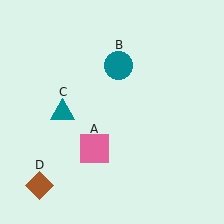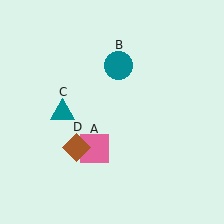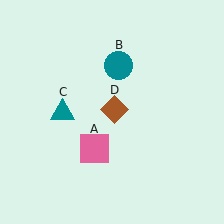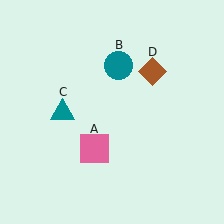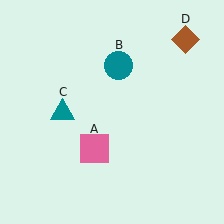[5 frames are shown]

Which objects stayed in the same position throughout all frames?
Pink square (object A) and teal circle (object B) and teal triangle (object C) remained stationary.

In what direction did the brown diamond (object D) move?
The brown diamond (object D) moved up and to the right.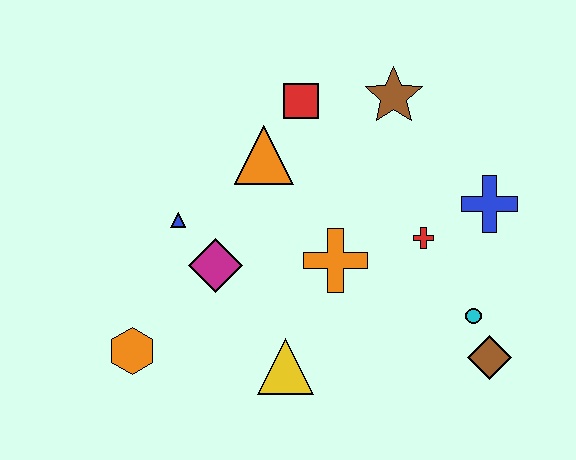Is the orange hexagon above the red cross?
No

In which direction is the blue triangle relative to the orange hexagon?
The blue triangle is above the orange hexagon.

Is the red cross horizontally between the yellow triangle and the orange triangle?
No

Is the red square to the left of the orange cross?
Yes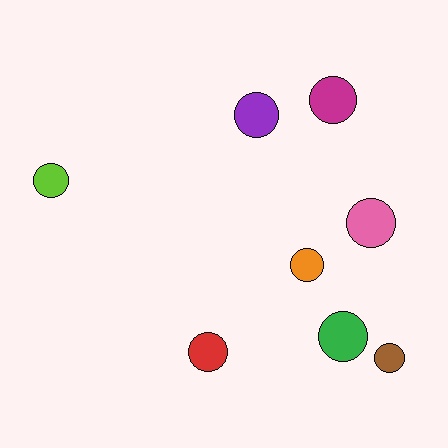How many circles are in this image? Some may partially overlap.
There are 8 circles.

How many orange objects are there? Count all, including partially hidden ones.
There is 1 orange object.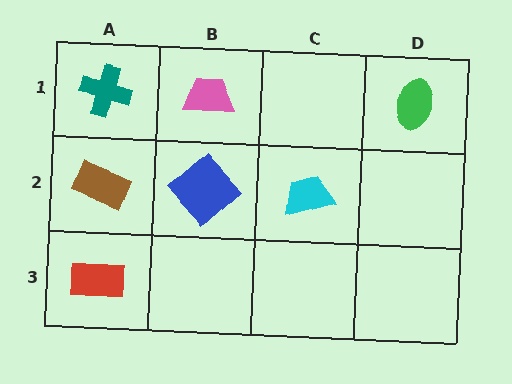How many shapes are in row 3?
1 shape.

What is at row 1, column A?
A teal cross.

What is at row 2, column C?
A cyan trapezoid.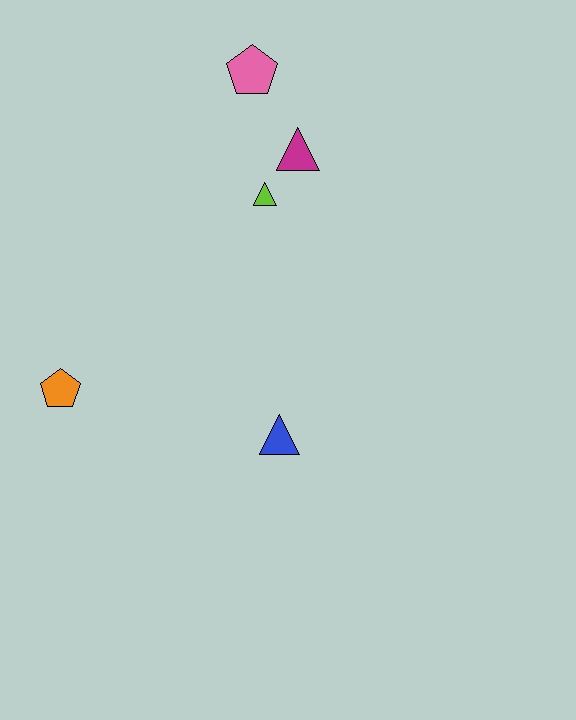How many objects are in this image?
There are 5 objects.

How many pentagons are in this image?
There are 2 pentagons.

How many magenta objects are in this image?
There is 1 magenta object.